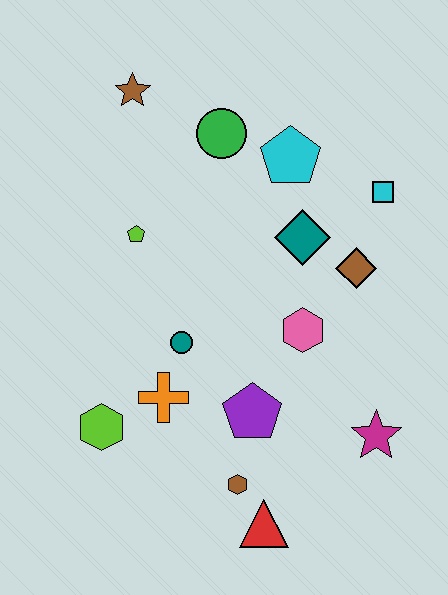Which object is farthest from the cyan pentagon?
The red triangle is farthest from the cyan pentagon.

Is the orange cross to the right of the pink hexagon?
No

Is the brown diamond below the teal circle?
No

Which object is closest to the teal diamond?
The brown diamond is closest to the teal diamond.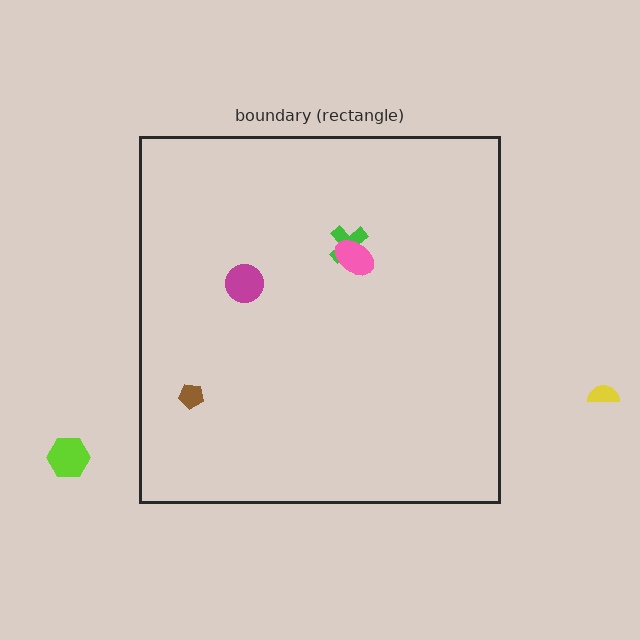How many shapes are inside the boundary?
4 inside, 2 outside.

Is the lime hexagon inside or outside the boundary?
Outside.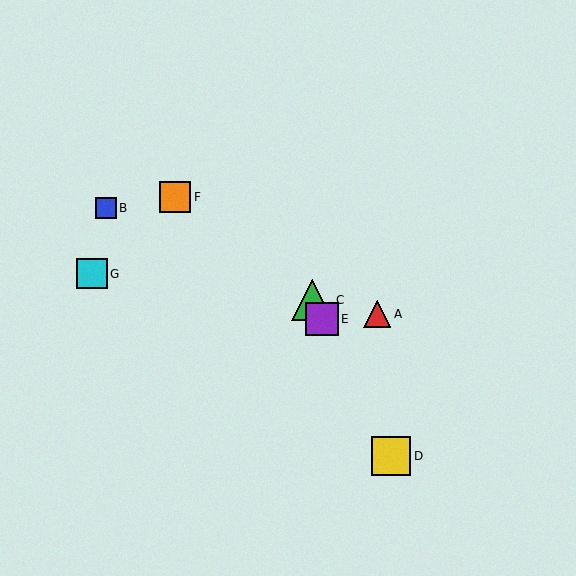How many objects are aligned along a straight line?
3 objects (C, D, E) are aligned along a straight line.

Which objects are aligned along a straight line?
Objects C, D, E are aligned along a straight line.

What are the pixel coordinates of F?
Object F is at (175, 197).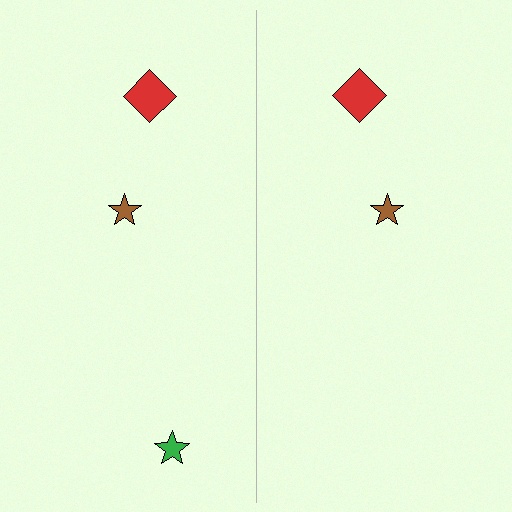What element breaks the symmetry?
A green star is missing from the right side.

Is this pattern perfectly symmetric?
No, the pattern is not perfectly symmetric. A green star is missing from the right side.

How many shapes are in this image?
There are 5 shapes in this image.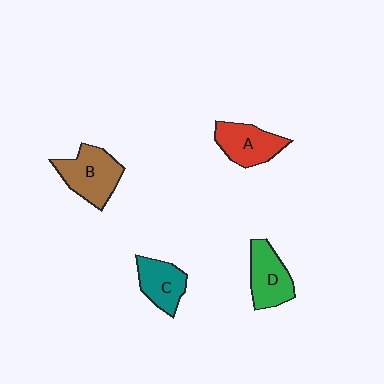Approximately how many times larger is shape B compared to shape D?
Approximately 1.2 times.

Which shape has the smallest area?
Shape C (teal).